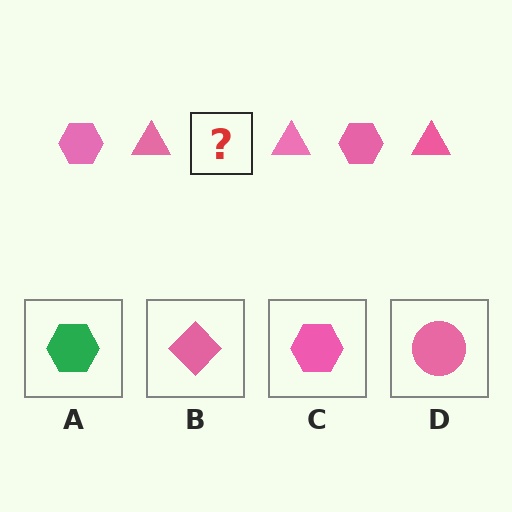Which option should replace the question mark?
Option C.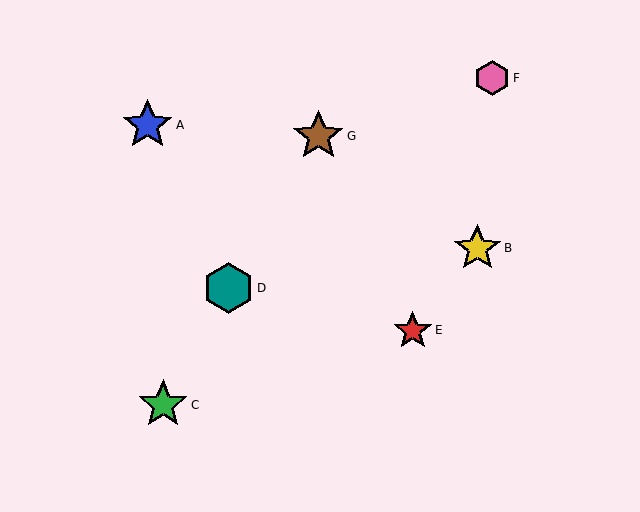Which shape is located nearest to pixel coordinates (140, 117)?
The blue star (labeled A) at (148, 125) is nearest to that location.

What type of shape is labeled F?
Shape F is a pink hexagon.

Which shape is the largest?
The brown star (labeled G) is the largest.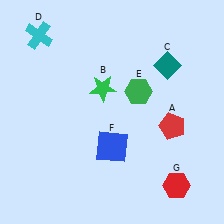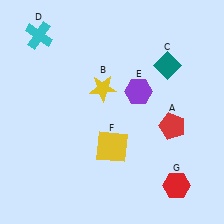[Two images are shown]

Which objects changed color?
B changed from green to yellow. E changed from green to purple. F changed from blue to yellow.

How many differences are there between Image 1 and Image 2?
There are 3 differences between the two images.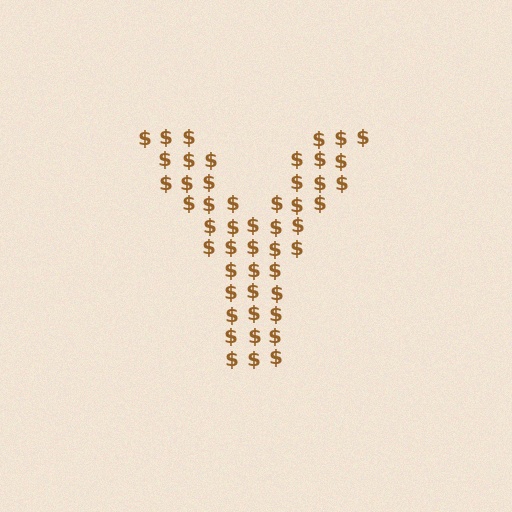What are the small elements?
The small elements are dollar signs.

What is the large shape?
The large shape is the letter Y.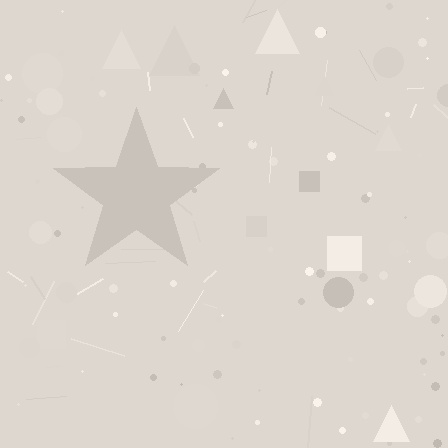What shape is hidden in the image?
A star is hidden in the image.